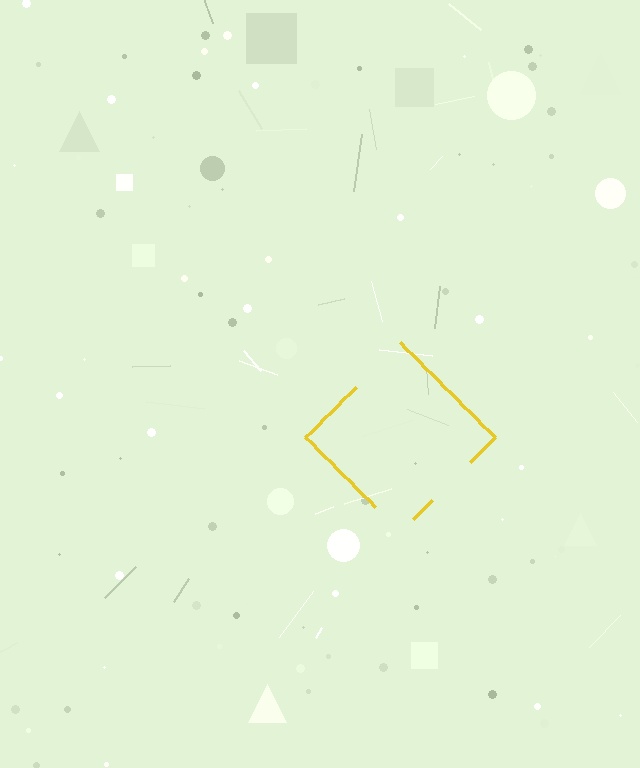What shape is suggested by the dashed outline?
The dashed outline suggests a diamond.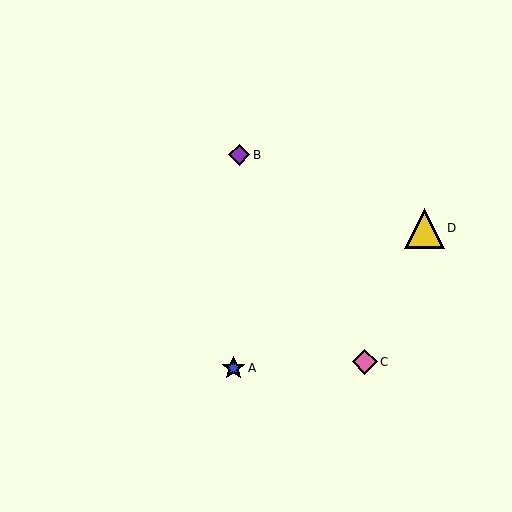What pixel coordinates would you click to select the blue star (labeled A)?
Click at (234, 368) to select the blue star A.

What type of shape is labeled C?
Shape C is a pink diamond.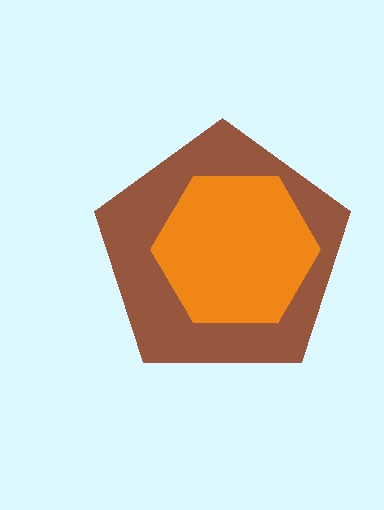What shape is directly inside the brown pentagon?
The orange hexagon.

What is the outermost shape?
The brown pentagon.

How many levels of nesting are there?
2.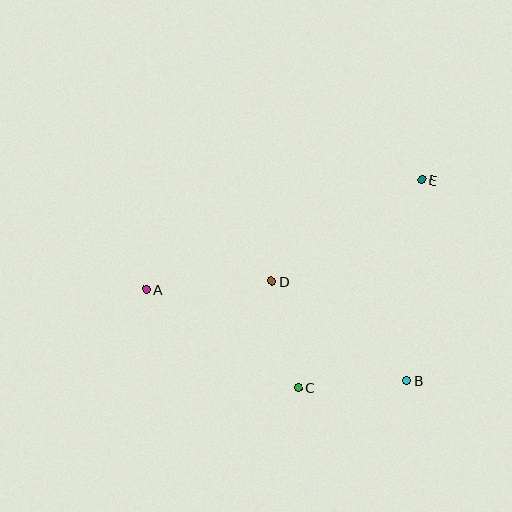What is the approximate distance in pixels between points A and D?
The distance between A and D is approximately 126 pixels.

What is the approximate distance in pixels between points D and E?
The distance between D and E is approximately 181 pixels.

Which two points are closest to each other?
Points B and C are closest to each other.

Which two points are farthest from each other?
Points A and E are farthest from each other.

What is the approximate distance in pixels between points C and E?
The distance between C and E is approximately 242 pixels.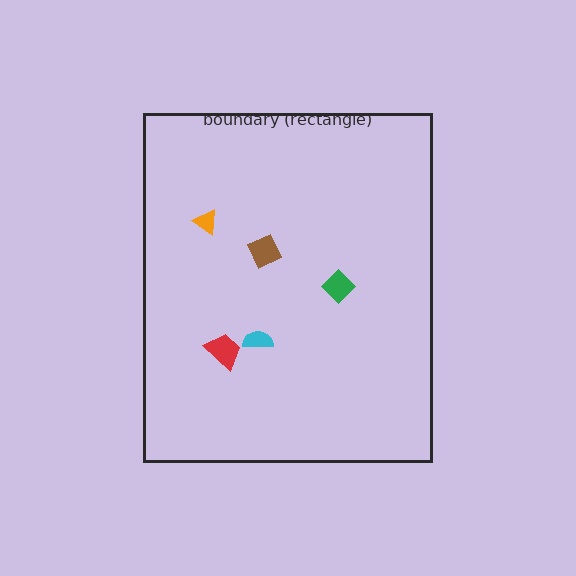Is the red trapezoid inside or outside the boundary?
Inside.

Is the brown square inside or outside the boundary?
Inside.